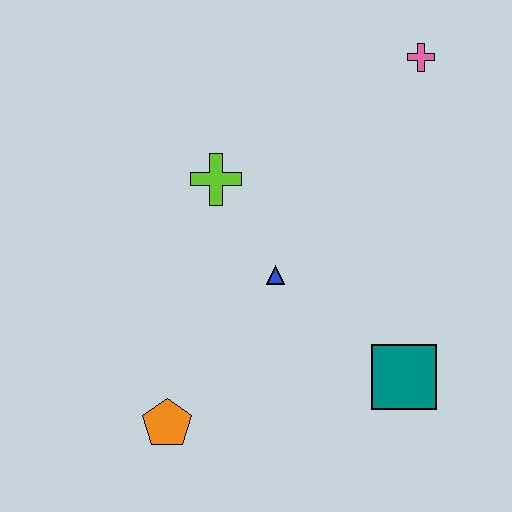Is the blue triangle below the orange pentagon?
No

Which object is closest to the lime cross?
The blue triangle is closest to the lime cross.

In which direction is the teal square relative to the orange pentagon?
The teal square is to the right of the orange pentagon.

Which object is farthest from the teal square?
The pink cross is farthest from the teal square.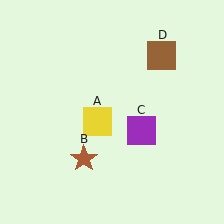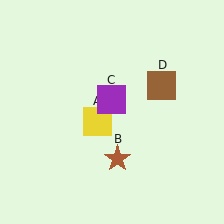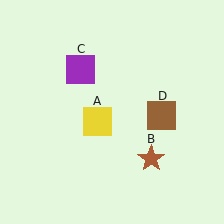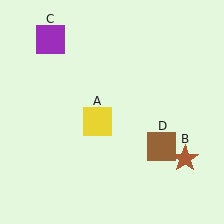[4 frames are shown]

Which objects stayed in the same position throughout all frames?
Yellow square (object A) remained stationary.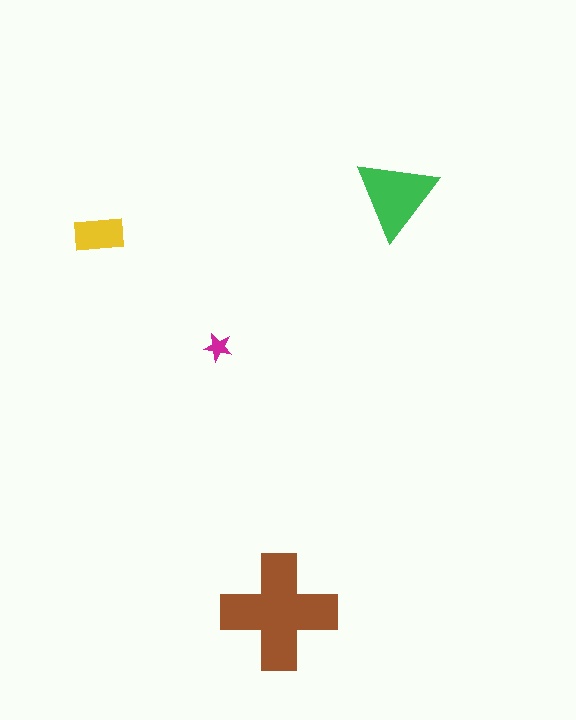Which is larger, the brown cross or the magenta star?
The brown cross.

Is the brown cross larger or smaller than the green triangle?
Larger.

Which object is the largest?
The brown cross.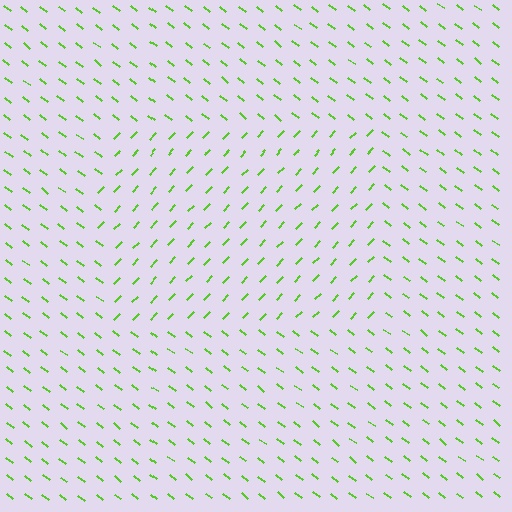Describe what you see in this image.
The image is filled with small lime line segments. A rectangle region in the image has lines oriented differently from the surrounding lines, creating a visible texture boundary.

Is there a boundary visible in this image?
Yes, there is a texture boundary formed by a change in line orientation.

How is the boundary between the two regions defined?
The boundary is defined purely by a change in line orientation (approximately 84 degrees difference). All lines are the same color and thickness.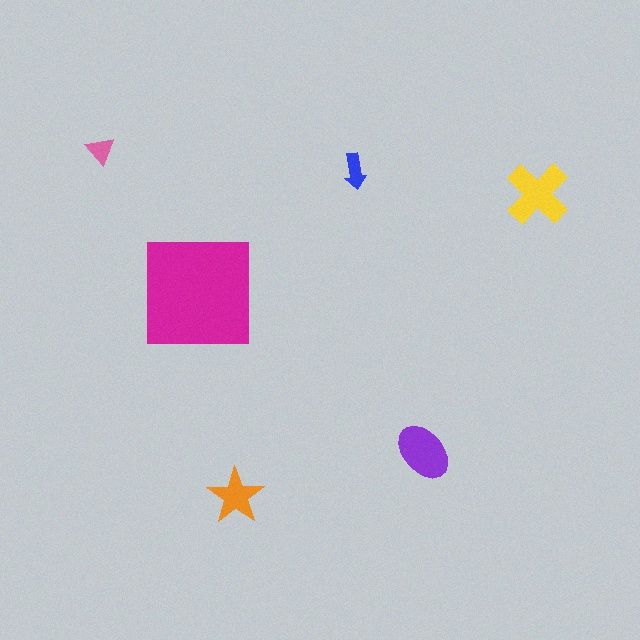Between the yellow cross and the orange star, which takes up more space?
The yellow cross.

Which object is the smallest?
The pink triangle.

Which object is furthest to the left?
The pink triangle is leftmost.